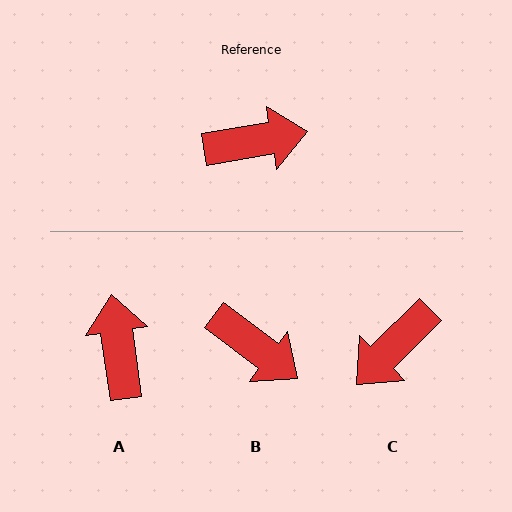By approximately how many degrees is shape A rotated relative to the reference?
Approximately 88 degrees counter-clockwise.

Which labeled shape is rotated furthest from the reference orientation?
C, about 144 degrees away.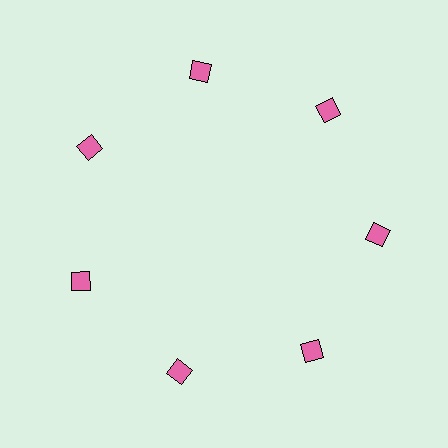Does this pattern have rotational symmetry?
Yes, this pattern has 7-fold rotational symmetry. It looks the same after rotating 51 degrees around the center.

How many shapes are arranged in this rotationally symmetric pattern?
There are 7 shapes, arranged in 7 groups of 1.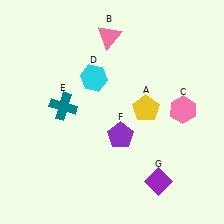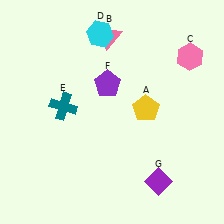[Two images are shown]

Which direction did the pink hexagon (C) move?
The pink hexagon (C) moved up.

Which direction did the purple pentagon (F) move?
The purple pentagon (F) moved up.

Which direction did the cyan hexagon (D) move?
The cyan hexagon (D) moved up.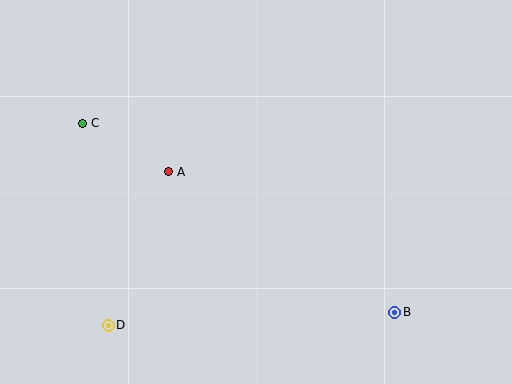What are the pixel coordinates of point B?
Point B is at (395, 312).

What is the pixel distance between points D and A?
The distance between D and A is 165 pixels.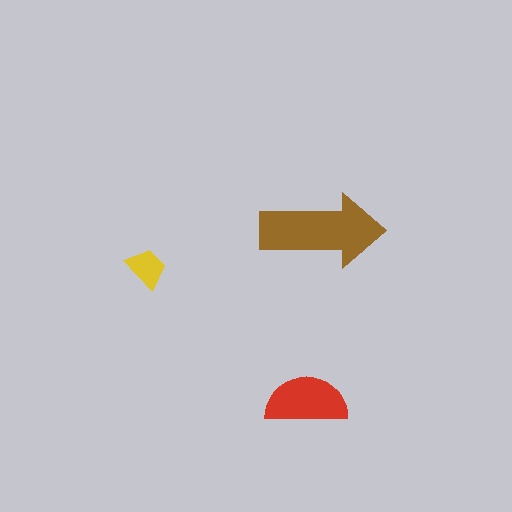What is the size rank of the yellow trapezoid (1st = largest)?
3rd.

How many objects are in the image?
There are 3 objects in the image.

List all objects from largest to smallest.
The brown arrow, the red semicircle, the yellow trapezoid.